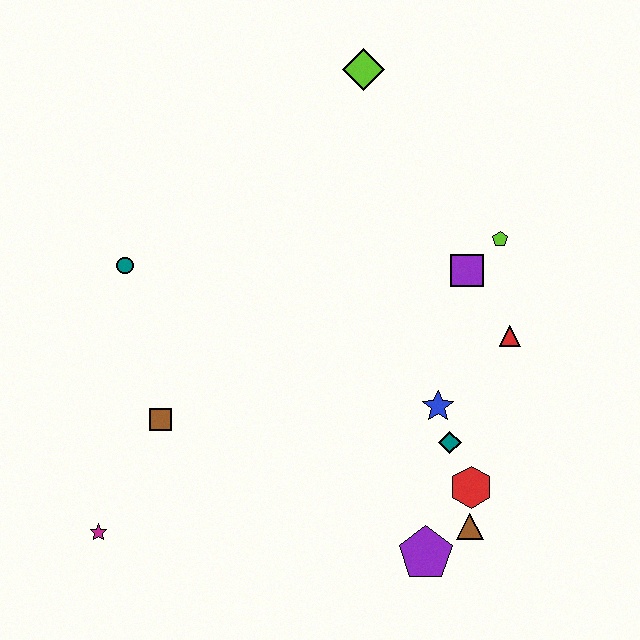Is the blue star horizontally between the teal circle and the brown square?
No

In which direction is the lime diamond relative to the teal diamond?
The lime diamond is above the teal diamond.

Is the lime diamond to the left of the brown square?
No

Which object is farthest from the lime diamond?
The magenta star is farthest from the lime diamond.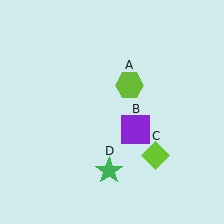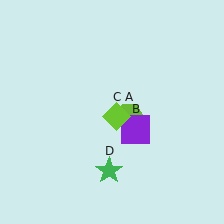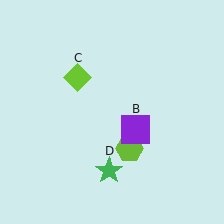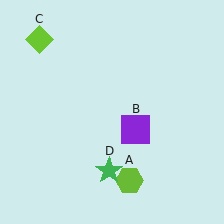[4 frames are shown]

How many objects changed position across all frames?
2 objects changed position: lime hexagon (object A), lime diamond (object C).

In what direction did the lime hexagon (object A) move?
The lime hexagon (object A) moved down.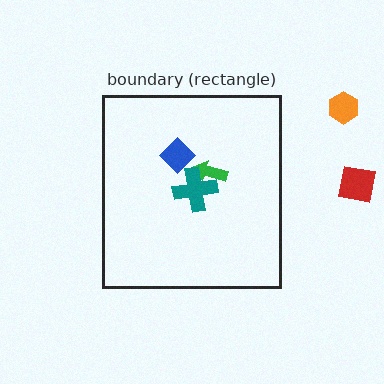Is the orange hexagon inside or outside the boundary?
Outside.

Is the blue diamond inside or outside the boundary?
Inside.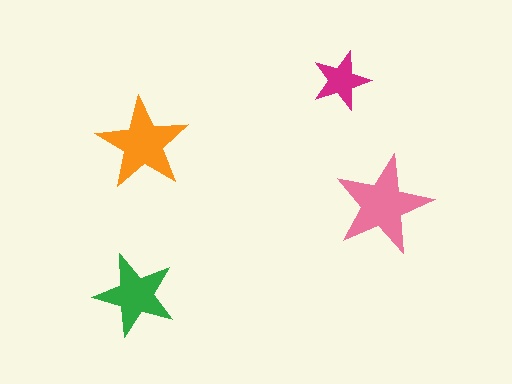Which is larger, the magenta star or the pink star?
The pink one.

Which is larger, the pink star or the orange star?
The pink one.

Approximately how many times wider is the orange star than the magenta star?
About 1.5 times wider.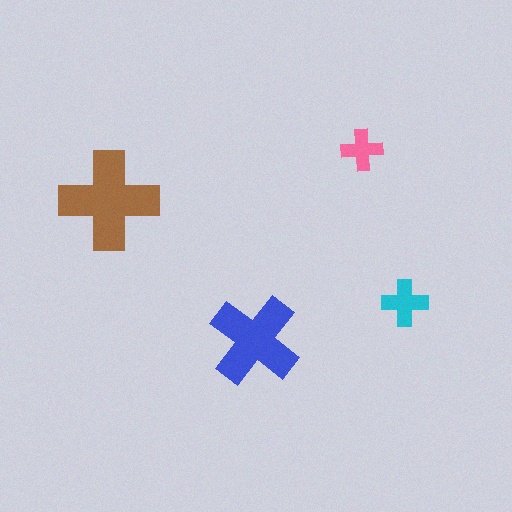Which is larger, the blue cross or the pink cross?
The blue one.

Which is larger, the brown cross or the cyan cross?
The brown one.